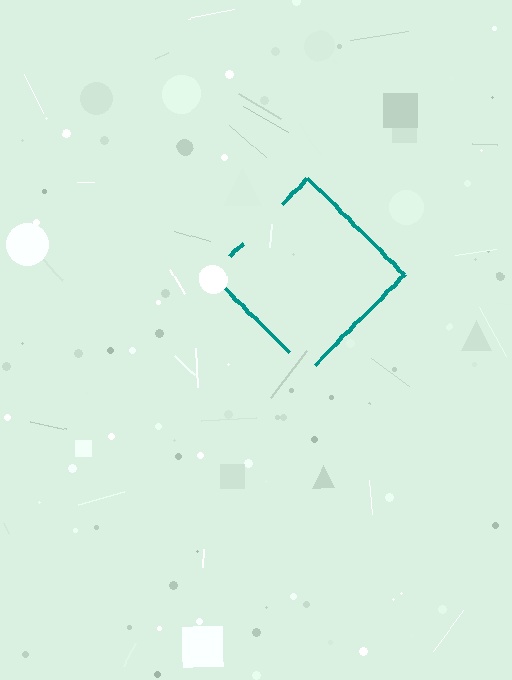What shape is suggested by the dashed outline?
The dashed outline suggests a diamond.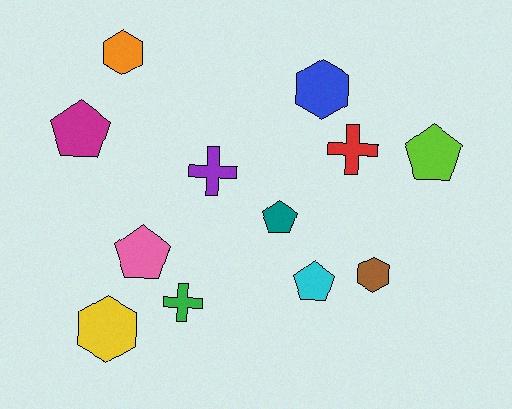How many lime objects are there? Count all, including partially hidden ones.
There is 1 lime object.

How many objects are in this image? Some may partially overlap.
There are 12 objects.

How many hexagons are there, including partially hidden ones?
There are 4 hexagons.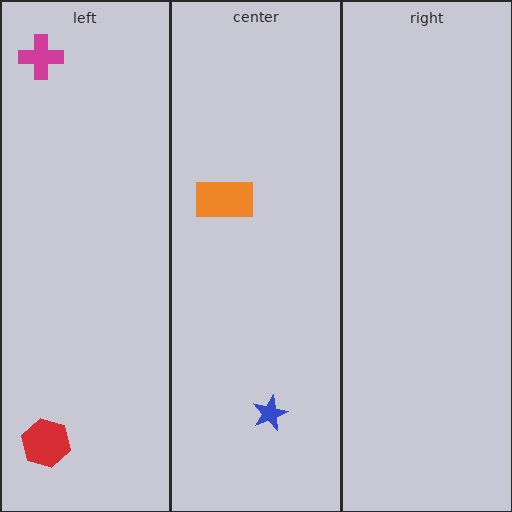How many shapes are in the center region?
2.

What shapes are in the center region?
The orange rectangle, the blue star.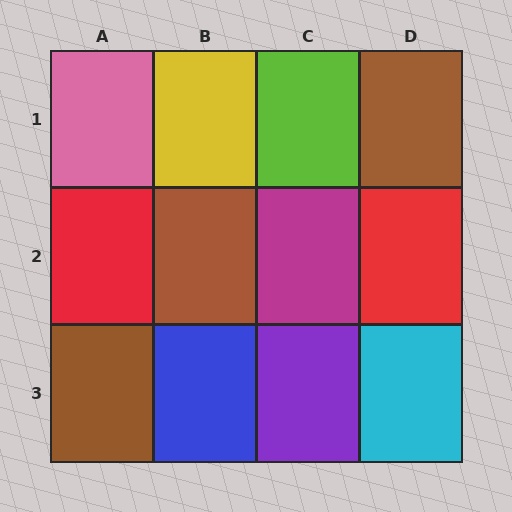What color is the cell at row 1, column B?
Yellow.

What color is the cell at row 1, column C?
Lime.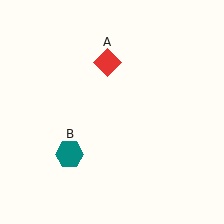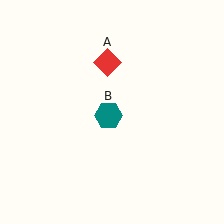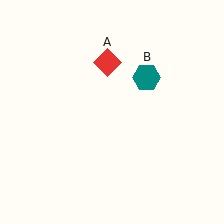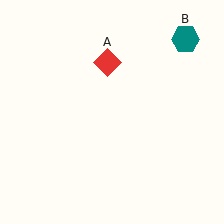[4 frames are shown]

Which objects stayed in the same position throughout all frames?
Red diamond (object A) remained stationary.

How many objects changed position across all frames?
1 object changed position: teal hexagon (object B).